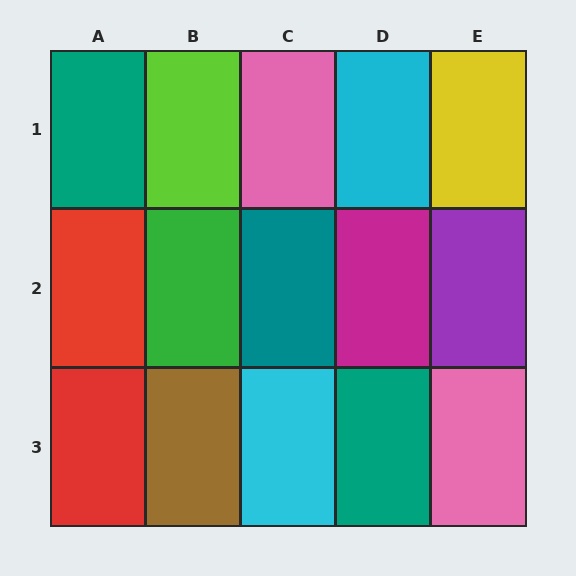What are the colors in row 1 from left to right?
Teal, lime, pink, cyan, yellow.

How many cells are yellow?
1 cell is yellow.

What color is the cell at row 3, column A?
Red.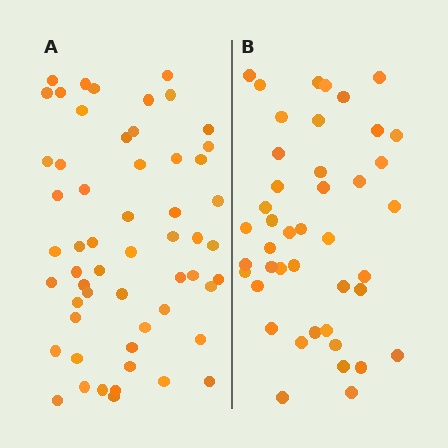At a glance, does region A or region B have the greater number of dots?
Region A (the left region) has more dots.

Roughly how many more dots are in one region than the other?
Region A has approximately 15 more dots than region B.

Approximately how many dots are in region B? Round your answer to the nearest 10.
About 40 dots. (The exact count is 43, which rounds to 40.)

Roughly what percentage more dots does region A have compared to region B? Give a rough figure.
About 30% more.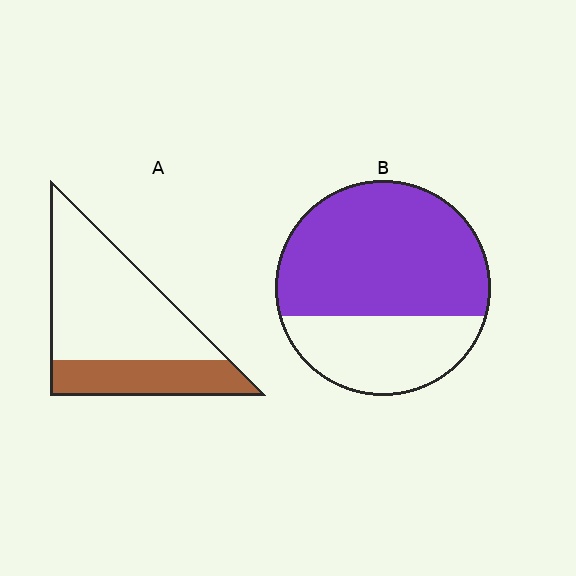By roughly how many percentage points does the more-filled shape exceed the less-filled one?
By roughly 35 percentage points (B over A).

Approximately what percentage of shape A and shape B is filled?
A is approximately 30% and B is approximately 65%.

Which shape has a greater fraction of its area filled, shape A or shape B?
Shape B.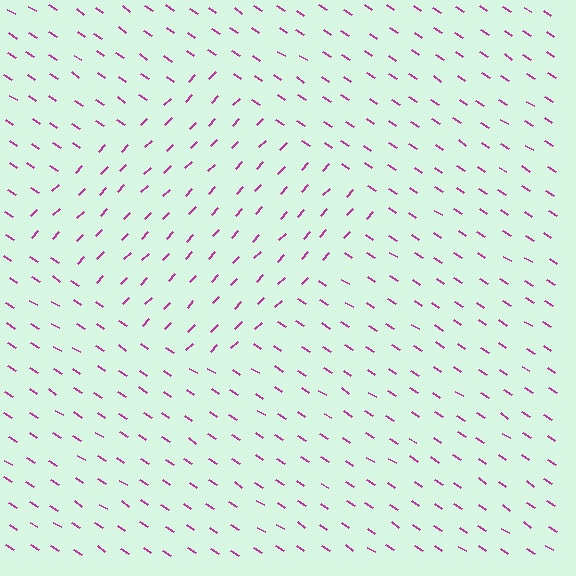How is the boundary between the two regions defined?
The boundary is defined purely by a change in line orientation (approximately 80 degrees difference). All lines are the same color and thickness.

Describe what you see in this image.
The image is filled with small magenta line segments. A diamond region in the image has lines oriented differently from the surrounding lines, creating a visible texture boundary.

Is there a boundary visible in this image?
Yes, there is a texture boundary formed by a change in line orientation.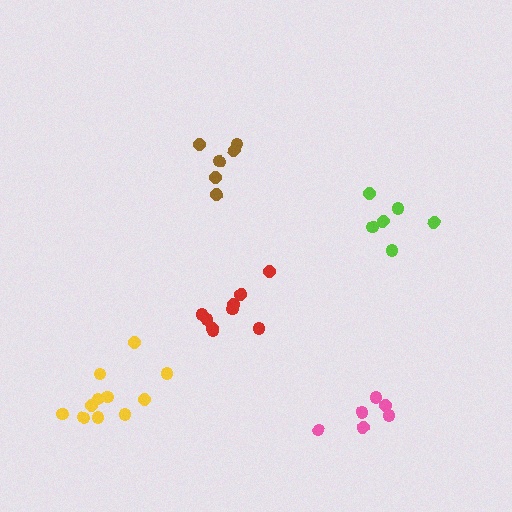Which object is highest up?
The brown cluster is topmost.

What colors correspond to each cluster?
The clusters are colored: red, lime, pink, brown, yellow.